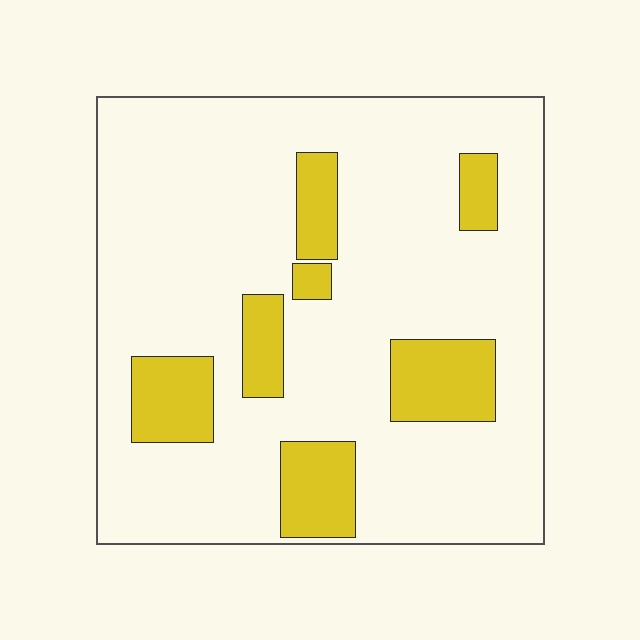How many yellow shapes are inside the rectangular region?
7.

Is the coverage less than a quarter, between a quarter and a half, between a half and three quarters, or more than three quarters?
Less than a quarter.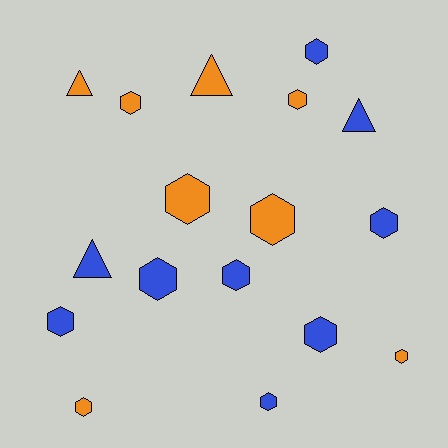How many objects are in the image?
There are 17 objects.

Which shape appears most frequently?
Hexagon, with 13 objects.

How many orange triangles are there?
There are 2 orange triangles.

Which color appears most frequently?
Blue, with 9 objects.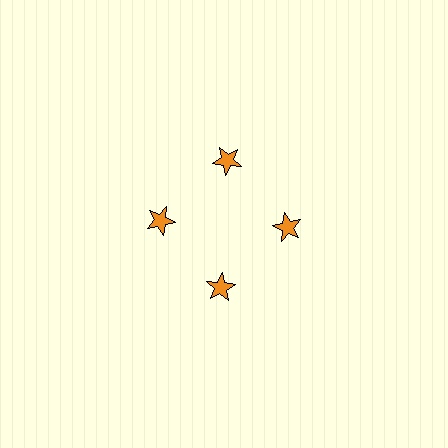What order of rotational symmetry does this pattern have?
This pattern has 4-fold rotational symmetry.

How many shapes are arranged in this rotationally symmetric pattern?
There are 4 shapes, arranged in 4 groups of 1.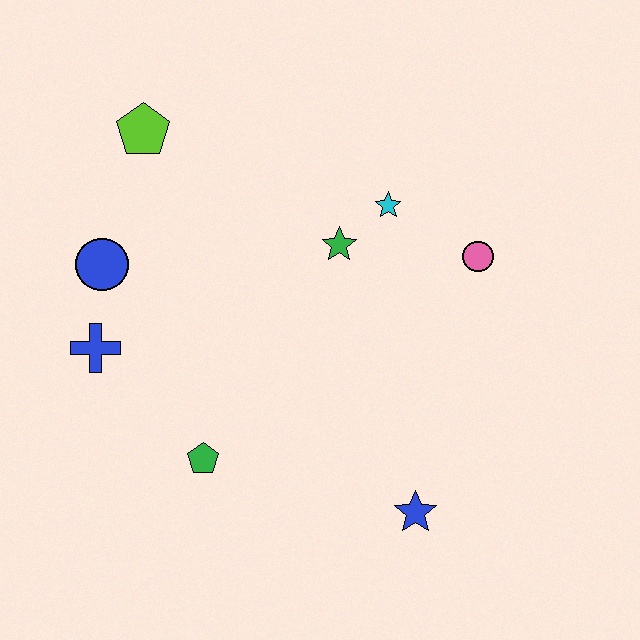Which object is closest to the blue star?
The green pentagon is closest to the blue star.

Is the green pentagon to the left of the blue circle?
No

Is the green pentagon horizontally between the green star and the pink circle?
No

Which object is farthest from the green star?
The blue star is farthest from the green star.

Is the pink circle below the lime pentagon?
Yes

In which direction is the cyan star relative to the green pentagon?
The cyan star is above the green pentagon.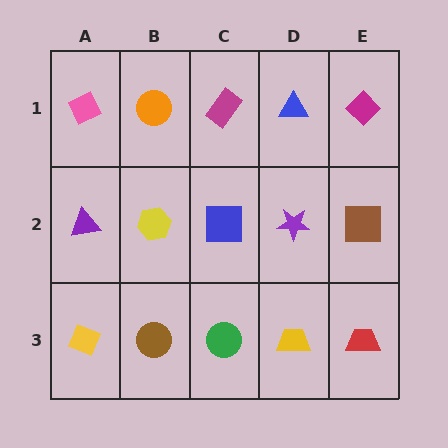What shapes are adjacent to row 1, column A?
A purple triangle (row 2, column A), an orange circle (row 1, column B).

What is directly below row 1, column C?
A blue square.